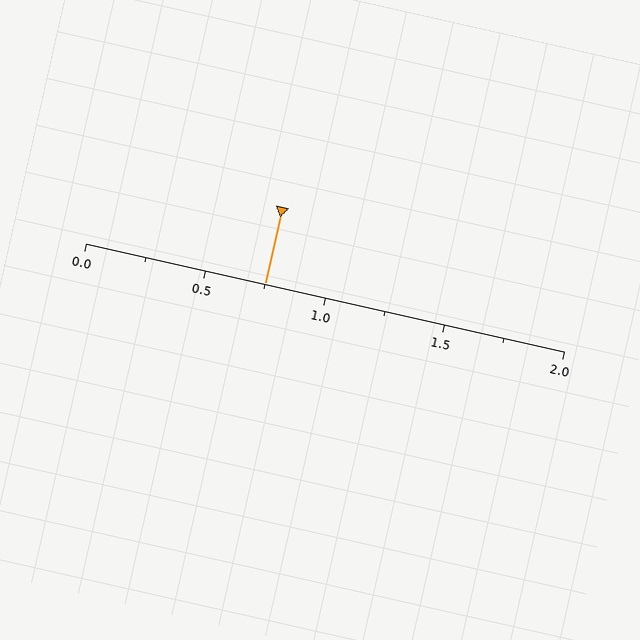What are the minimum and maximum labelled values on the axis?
The axis runs from 0.0 to 2.0.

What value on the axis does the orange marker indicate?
The marker indicates approximately 0.75.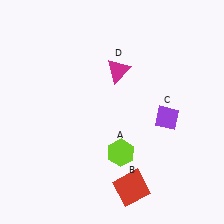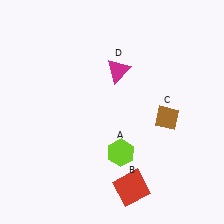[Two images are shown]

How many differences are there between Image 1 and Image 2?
There is 1 difference between the two images.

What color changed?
The diamond (C) changed from purple in Image 1 to brown in Image 2.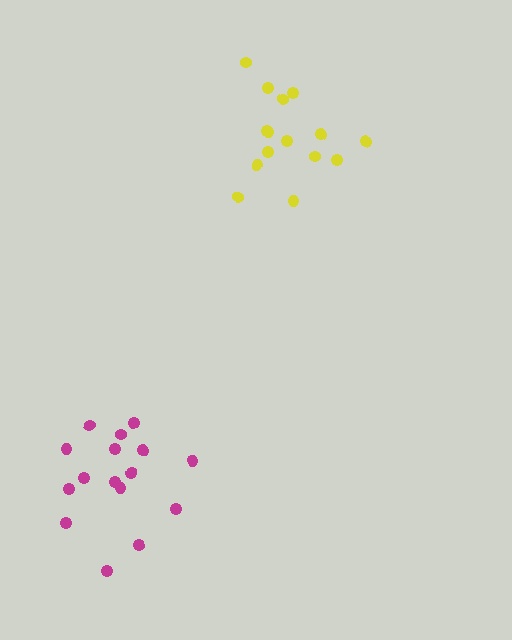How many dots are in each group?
Group 1: 16 dots, Group 2: 15 dots (31 total).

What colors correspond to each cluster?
The clusters are colored: magenta, yellow.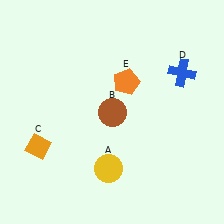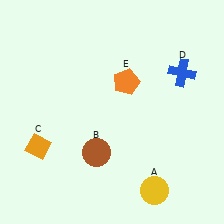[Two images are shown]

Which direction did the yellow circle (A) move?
The yellow circle (A) moved right.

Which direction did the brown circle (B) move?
The brown circle (B) moved down.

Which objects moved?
The objects that moved are: the yellow circle (A), the brown circle (B).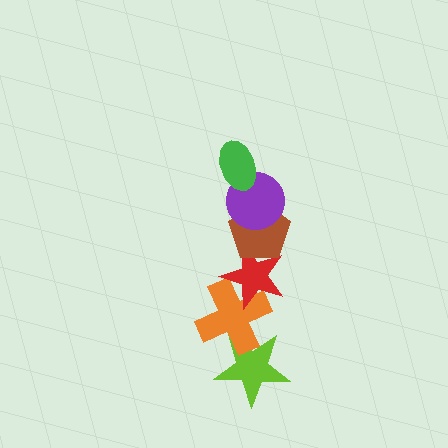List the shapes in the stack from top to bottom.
From top to bottom: the green ellipse, the purple circle, the brown pentagon, the red star, the orange cross, the lime star.